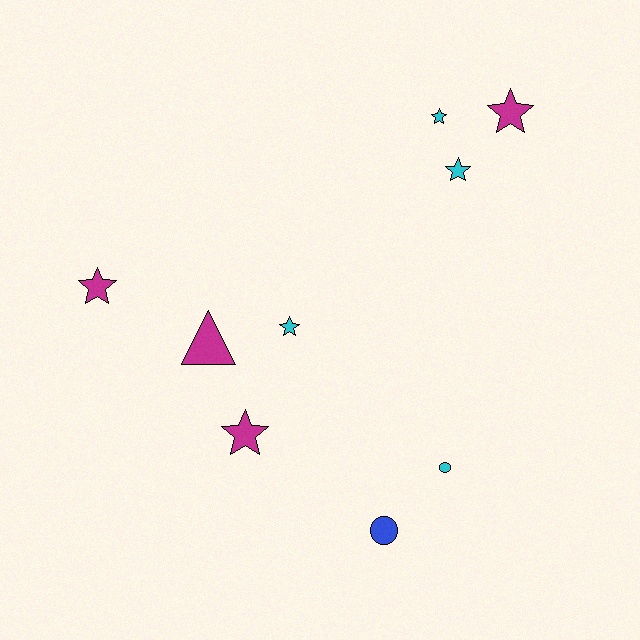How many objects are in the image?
There are 9 objects.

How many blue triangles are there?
There are no blue triangles.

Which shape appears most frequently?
Star, with 6 objects.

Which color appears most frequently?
Magenta, with 4 objects.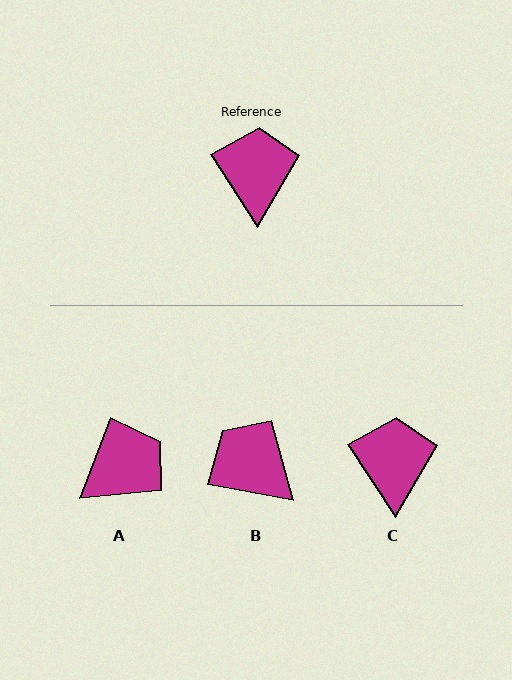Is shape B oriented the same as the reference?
No, it is off by about 46 degrees.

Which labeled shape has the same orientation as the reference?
C.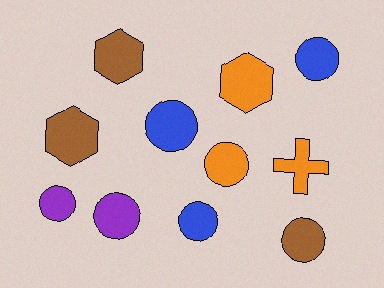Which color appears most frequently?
Orange, with 3 objects.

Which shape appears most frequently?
Circle, with 7 objects.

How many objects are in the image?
There are 11 objects.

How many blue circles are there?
There are 3 blue circles.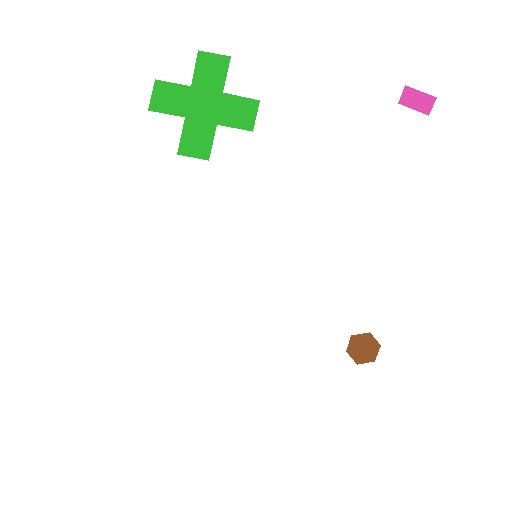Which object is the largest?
The green cross.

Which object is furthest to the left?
The green cross is leftmost.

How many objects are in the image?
There are 3 objects in the image.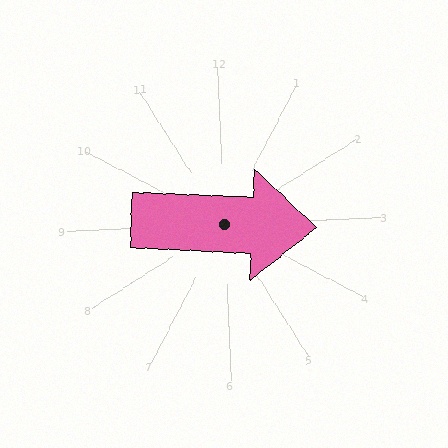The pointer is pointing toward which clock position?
Roughly 3 o'clock.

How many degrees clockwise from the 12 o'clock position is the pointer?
Approximately 95 degrees.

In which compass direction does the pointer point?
East.